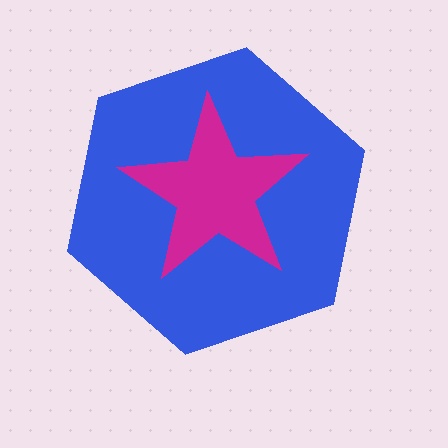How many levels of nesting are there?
2.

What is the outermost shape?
The blue hexagon.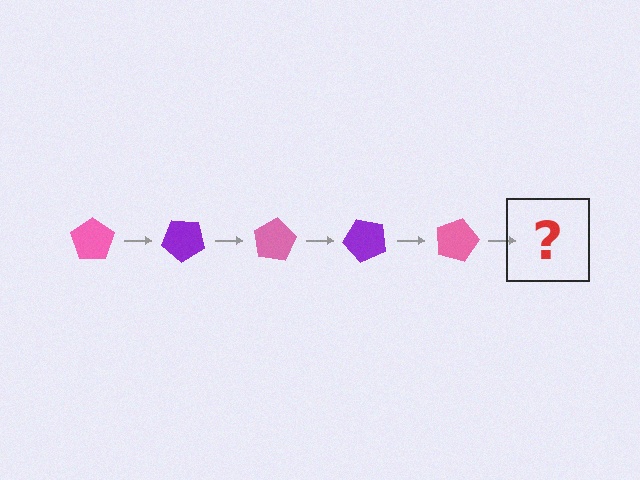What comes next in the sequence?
The next element should be a purple pentagon, rotated 200 degrees from the start.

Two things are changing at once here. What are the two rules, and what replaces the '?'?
The two rules are that it rotates 40 degrees each step and the color cycles through pink and purple. The '?' should be a purple pentagon, rotated 200 degrees from the start.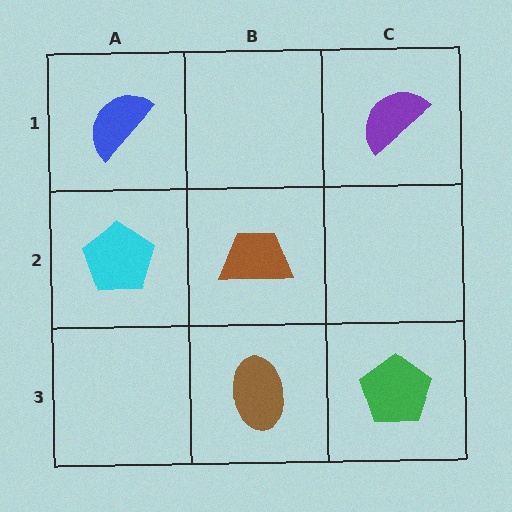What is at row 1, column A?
A blue semicircle.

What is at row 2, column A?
A cyan pentagon.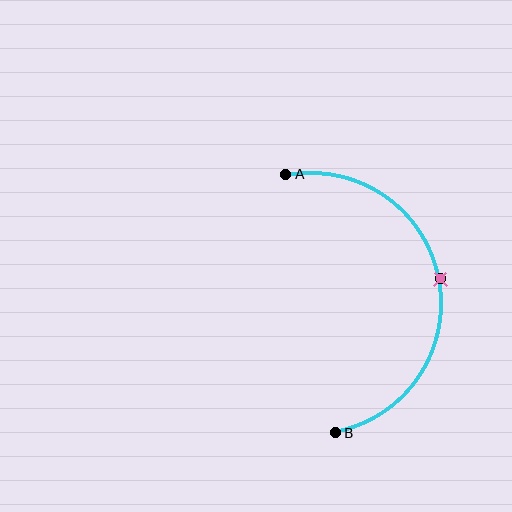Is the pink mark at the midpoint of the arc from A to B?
Yes. The pink mark lies on the arc at equal arc-length from both A and B — it is the arc midpoint.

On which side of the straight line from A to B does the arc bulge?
The arc bulges to the right of the straight line connecting A and B.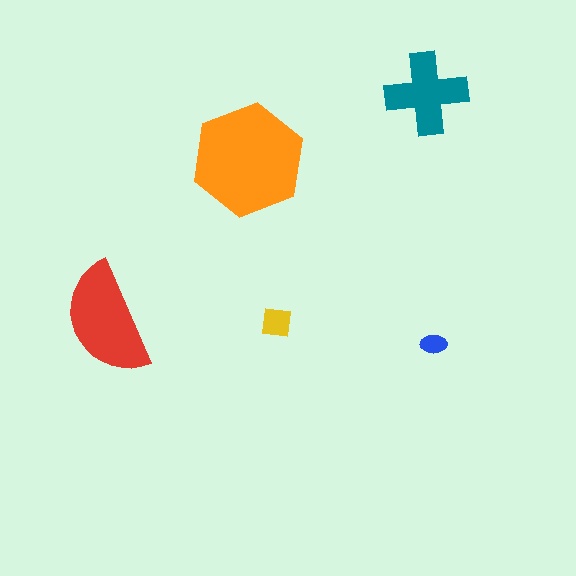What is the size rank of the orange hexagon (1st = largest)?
1st.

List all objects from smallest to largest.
The blue ellipse, the yellow square, the teal cross, the red semicircle, the orange hexagon.